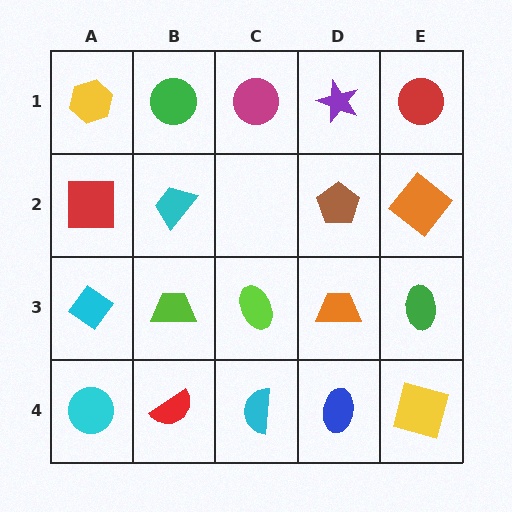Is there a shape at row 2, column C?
No, that cell is empty.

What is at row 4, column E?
A yellow square.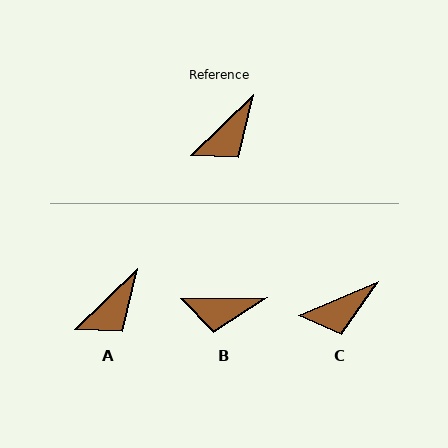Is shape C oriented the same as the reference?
No, it is off by about 21 degrees.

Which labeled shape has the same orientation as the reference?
A.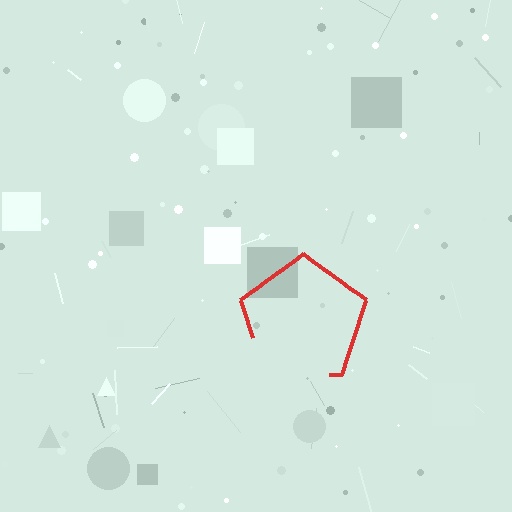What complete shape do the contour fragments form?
The contour fragments form a pentagon.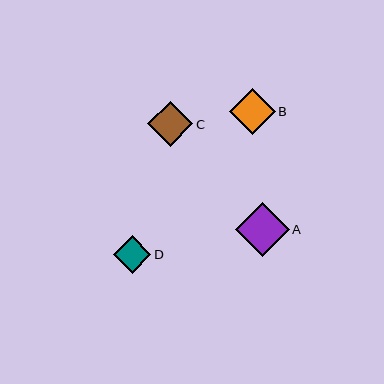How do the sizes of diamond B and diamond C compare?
Diamond B and diamond C are approximately the same size.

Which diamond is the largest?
Diamond A is the largest with a size of approximately 53 pixels.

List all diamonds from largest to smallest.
From largest to smallest: A, B, C, D.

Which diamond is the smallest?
Diamond D is the smallest with a size of approximately 38 pixels.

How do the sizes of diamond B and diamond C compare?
Diamond B and diamond C are approximately the same size.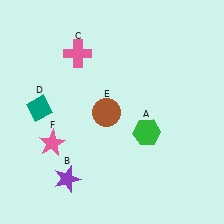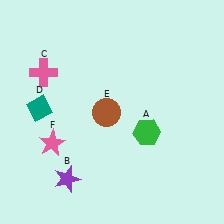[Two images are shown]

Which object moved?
The pink cross (C) moved left.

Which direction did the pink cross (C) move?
The pink cross (C) moved left.